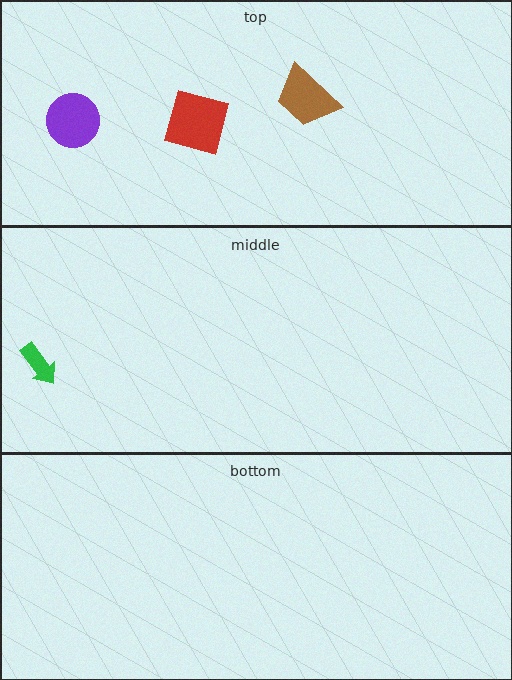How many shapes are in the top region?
3.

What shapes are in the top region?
The red square, the purple circle, the brown trapezoid.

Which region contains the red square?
The top region.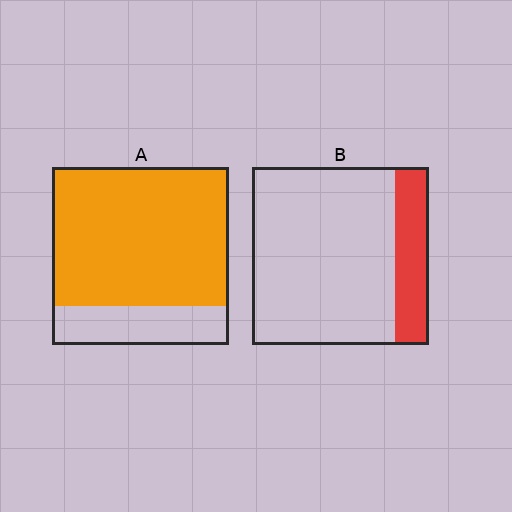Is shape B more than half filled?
No.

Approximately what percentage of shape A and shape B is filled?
A is approximately 80% and B is approximately 20%.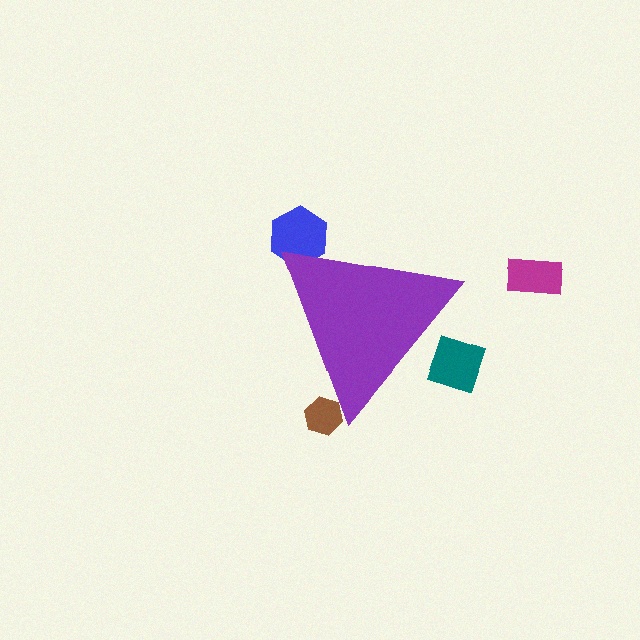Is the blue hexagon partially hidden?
Yes, the blue hexagon is partially hidden behind the purple triangle.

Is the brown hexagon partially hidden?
Yes, the brown hexagon is partially hidden behind the purple triangle.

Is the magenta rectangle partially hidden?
No, the magenta rectangle is fully visible.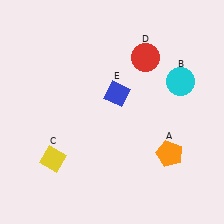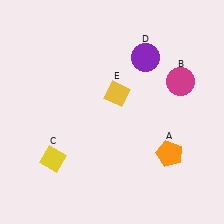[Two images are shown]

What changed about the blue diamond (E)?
In Image 1, E is blue. In Image 2, it changed to yellow.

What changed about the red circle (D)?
In Image 1, D is red. In Image 2, it changed to purple.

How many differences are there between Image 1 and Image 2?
There are 3 differences between the two images.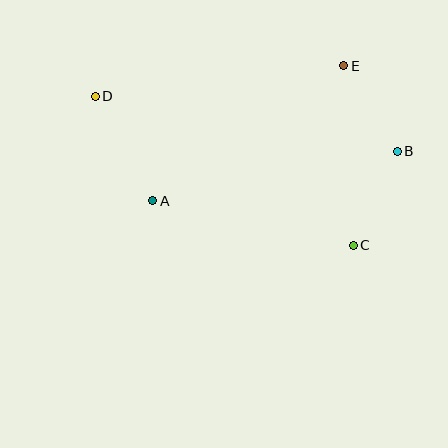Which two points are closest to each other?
Points B and E are closest to each other.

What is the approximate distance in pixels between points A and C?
The distance between A and C is approximately 205 pixels.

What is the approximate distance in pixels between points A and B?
The distance between A and B is approximately 249 pixels.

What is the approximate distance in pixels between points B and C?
The distance between B and C is approximately 104 pixels.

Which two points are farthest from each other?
Points B and D are farthest from each other.